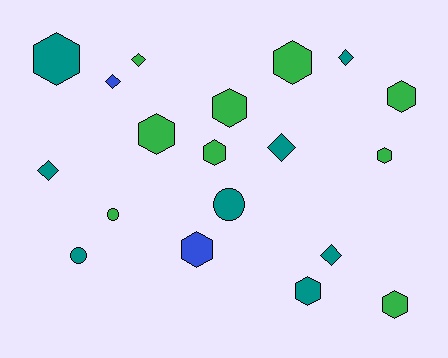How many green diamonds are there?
There is 1 green diamond.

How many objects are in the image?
There are 19 objects.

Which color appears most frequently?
Green, with 9 objects.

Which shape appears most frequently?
Hexagon, with 10 objects.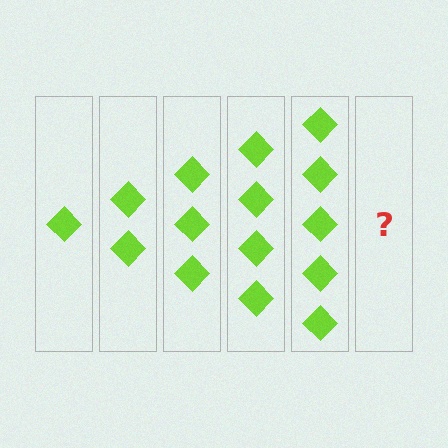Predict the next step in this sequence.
The next step is 6 diamonds.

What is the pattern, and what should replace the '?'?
The pattern is that each step adds one more diamond. The '?' should be 6 diamonds.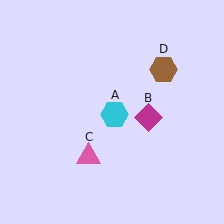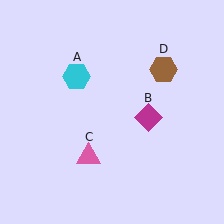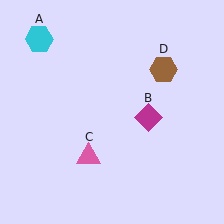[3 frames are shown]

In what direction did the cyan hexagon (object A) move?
The cyan hexagon (object A) moved up and to the left.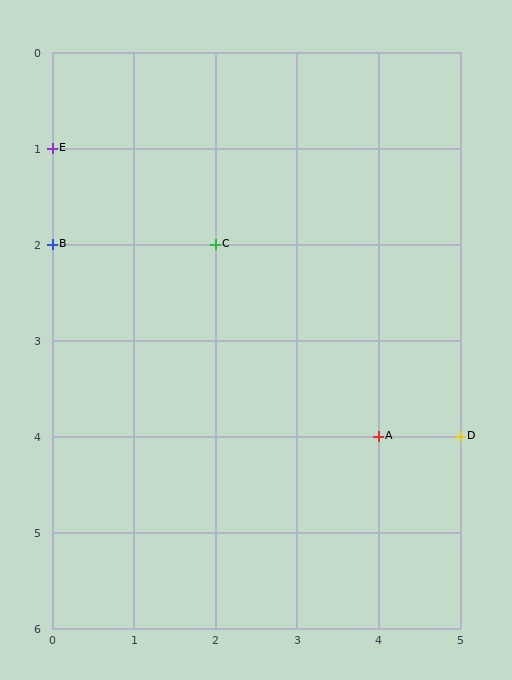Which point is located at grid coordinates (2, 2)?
Point C is at (2, 2).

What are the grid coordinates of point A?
Point A is at grid coordinates (4, 4).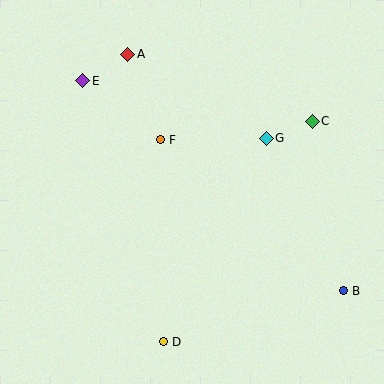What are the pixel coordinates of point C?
Point C is at (312, 121).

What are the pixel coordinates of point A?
Point A is at (128, 54).